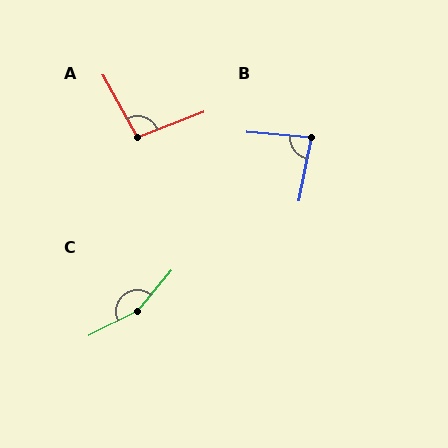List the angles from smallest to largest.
B (84°), A (98°), C (156°).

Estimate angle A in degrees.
Approximately 98 degrees.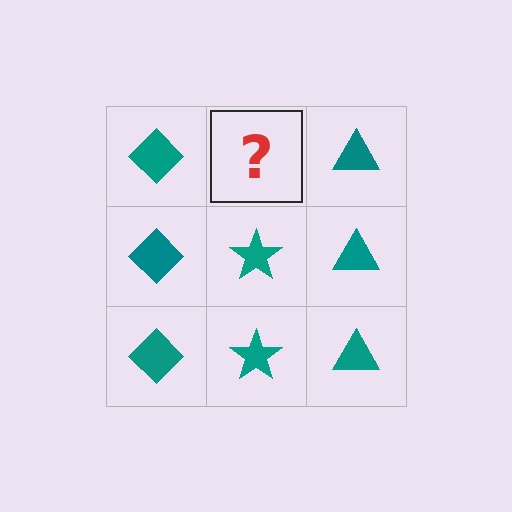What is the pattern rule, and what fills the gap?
The rule is that each column has a consistent shape. The gap should be filled with a teal star.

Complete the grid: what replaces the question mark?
The question mark should be replaced with a teal star.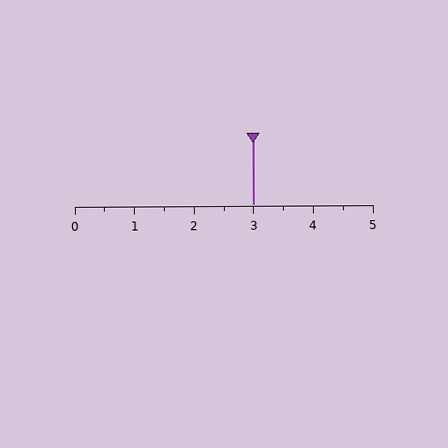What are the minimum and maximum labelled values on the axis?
The axis runs from 0 to 5.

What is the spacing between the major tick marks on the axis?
The major ticks are spaced 1 apart.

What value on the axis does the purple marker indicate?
The marker indicates approximately 3.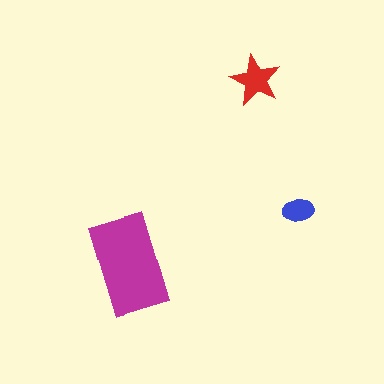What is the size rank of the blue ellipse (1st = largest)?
3rd.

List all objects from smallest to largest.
The blue ellipse, the red star, the magenta rectangle.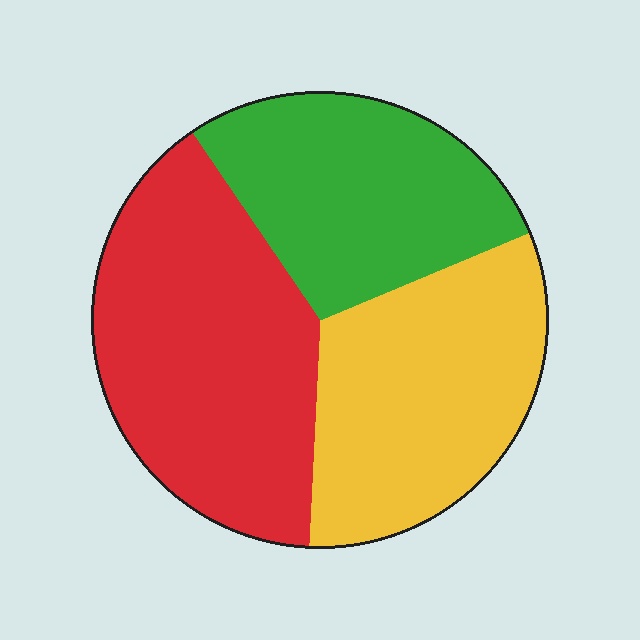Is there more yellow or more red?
Red.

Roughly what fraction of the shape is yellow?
Yellow covers about 30% of the shape.